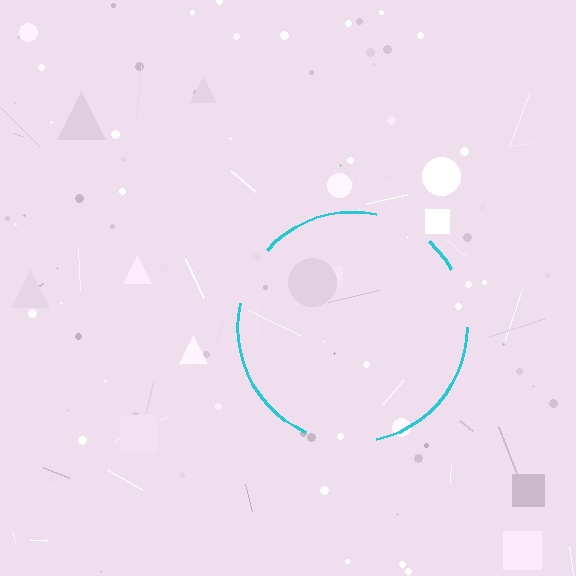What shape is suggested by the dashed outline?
The dashed outline suggests a circle.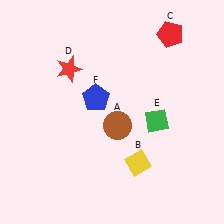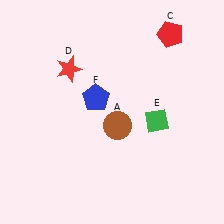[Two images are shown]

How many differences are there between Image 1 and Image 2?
There is 1 difference between the two images.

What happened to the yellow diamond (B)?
The yellow diamond (B) was removed in Image 2. It was in the bottom-right area of Image 1.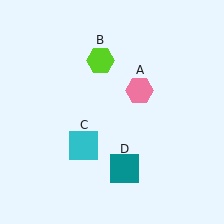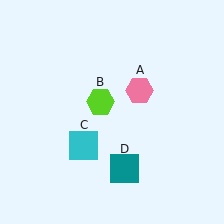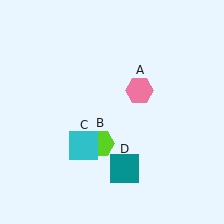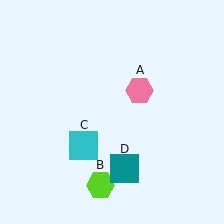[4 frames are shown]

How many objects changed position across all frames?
1 object changed position: lime hexagon (object B).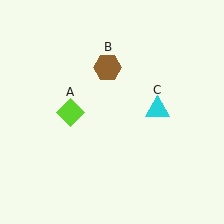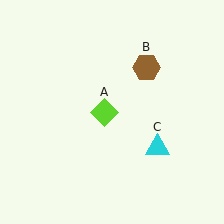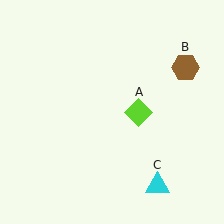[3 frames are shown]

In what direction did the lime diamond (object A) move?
The lime diamond (object A) moved right.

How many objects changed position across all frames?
3 objects changed position: lime diamond (object A), brown hexagon (object B), cyan triangle (object C).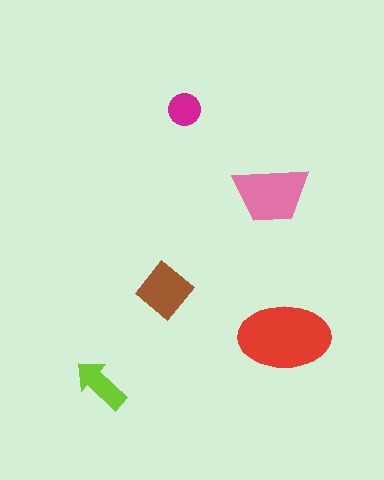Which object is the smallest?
The magenta circle.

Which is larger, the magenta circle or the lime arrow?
The lime arrow.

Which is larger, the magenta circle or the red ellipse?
The red ellipse.